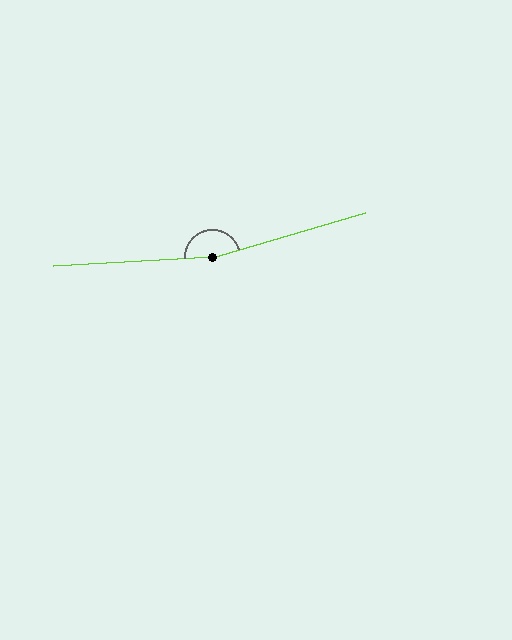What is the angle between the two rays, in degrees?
Approximately 167 degrees.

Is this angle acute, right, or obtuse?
It is obtuse.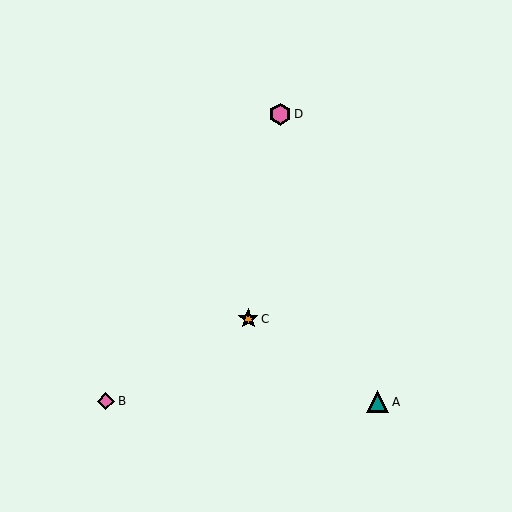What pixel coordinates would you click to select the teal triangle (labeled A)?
Click at (378, 402) to select the teal triangle A.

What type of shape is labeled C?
Shape C is an orange star.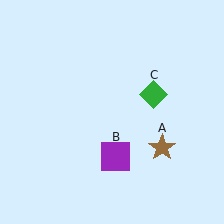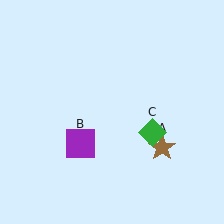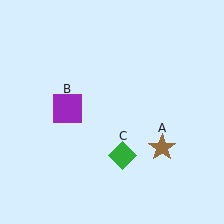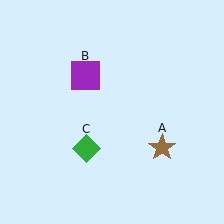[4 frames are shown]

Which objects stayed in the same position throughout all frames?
Brown star (object A) remained stationary.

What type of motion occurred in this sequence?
The purple square (object B), green diamond (object C) rotated clockwise around the center of the scene.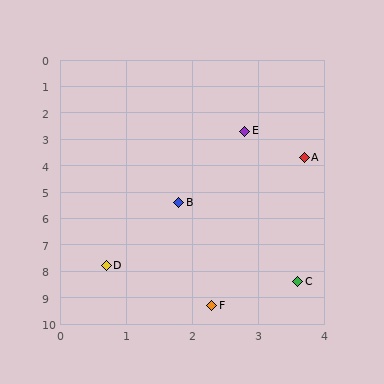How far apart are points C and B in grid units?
Points C and B are about 3.5 grid units apart.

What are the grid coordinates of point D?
Point D is at approximately (0.7, 7.8).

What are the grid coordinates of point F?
Point F is at approximately (2.3, 9.3).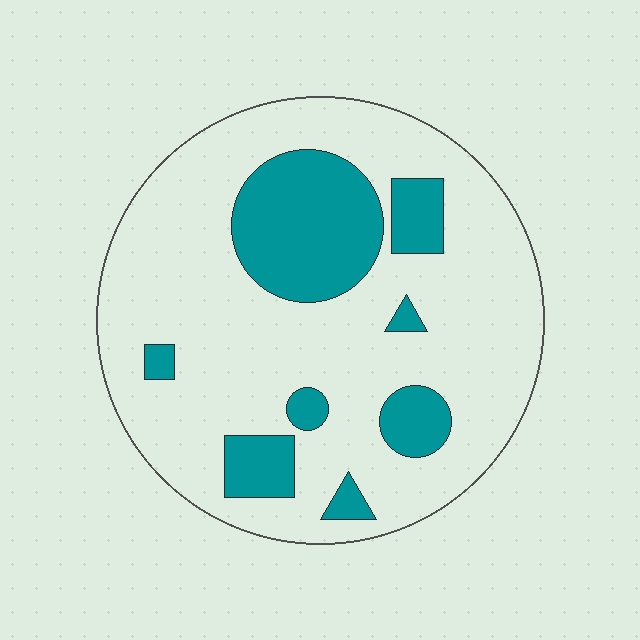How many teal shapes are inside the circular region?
8.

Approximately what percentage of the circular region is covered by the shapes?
Approximately 25%.